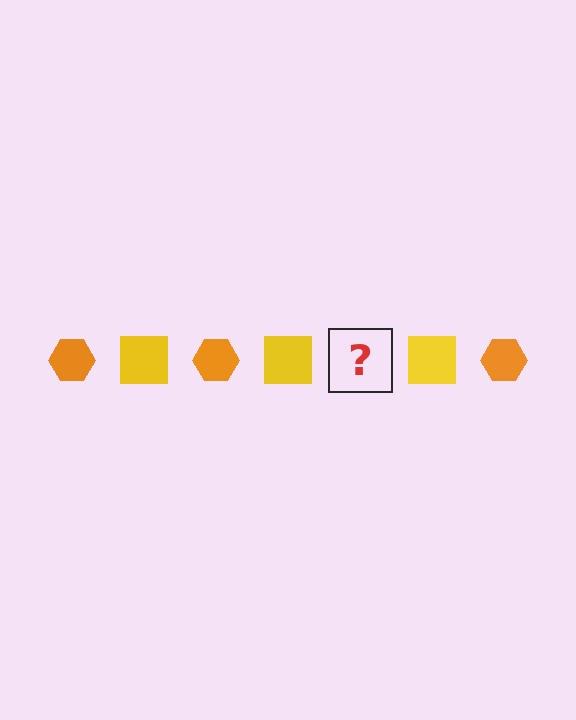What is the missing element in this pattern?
The missing element is an orange hexagon.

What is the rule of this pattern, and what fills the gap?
The rule is that the pattern alternates between orange hexagon and yellow square. The gap should be filled with an orange hexagon.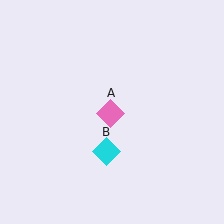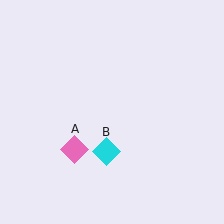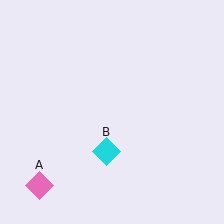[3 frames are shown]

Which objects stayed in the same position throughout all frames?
Cyan diamond (object B) remained stationary.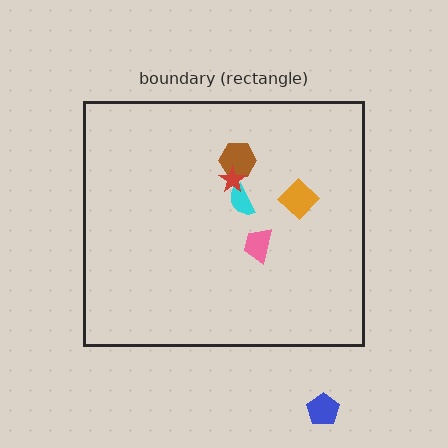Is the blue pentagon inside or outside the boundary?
Outside.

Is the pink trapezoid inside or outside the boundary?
Inside.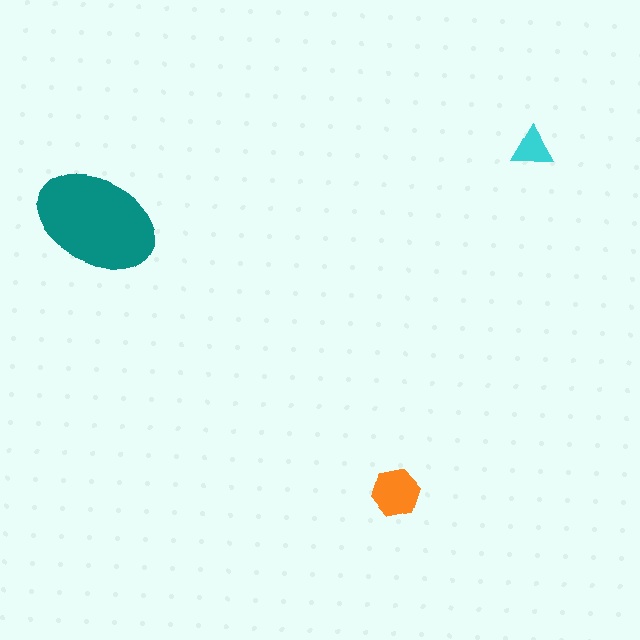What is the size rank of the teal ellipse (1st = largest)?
1st.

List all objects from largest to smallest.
The teal ellipse, the orange hexagon, the cyan triangle.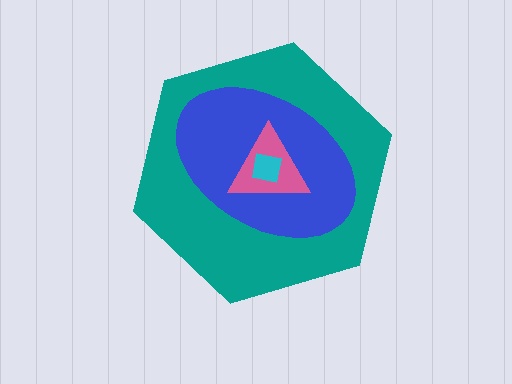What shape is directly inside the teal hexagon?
The blue ellipse.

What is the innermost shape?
The cyan square.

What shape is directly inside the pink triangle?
The cyan square.